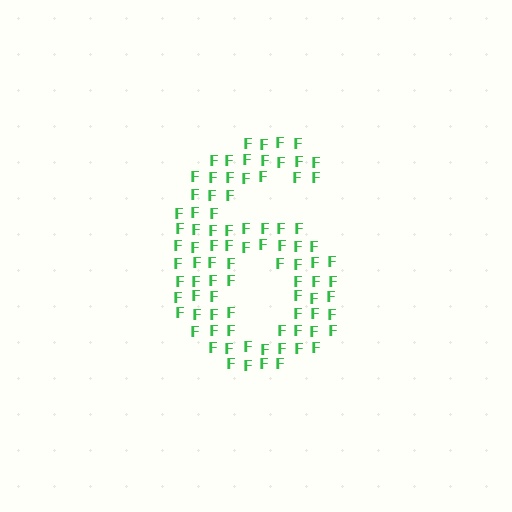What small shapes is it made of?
It is made of small letter F's.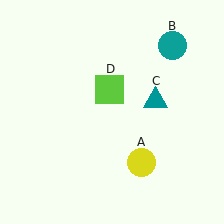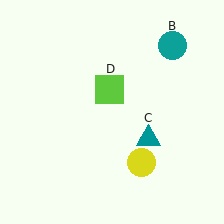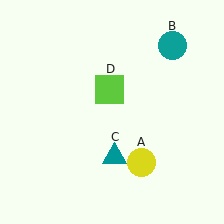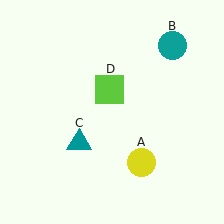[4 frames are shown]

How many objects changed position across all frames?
1 object changed position: teal triangle (object C).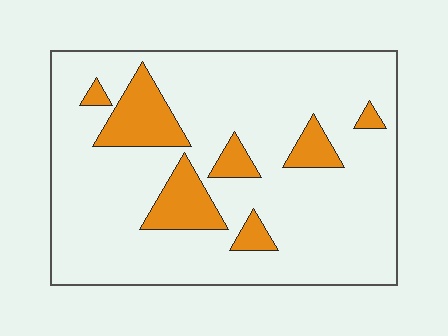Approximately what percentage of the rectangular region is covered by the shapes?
Approximately 15%.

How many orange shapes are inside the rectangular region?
7.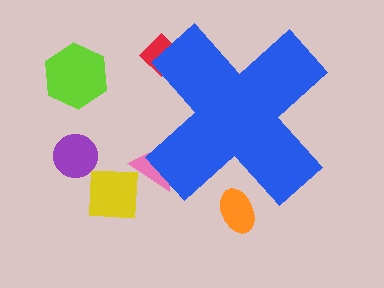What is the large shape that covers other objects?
A blue cross.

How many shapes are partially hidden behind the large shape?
3 shapes are partially hidden.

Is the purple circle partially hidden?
No, the purple circle is fully visible.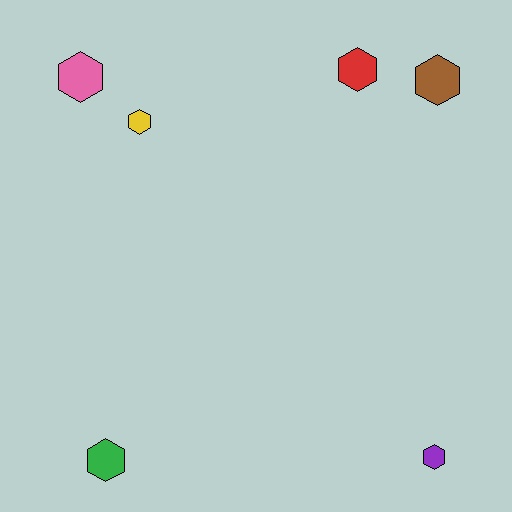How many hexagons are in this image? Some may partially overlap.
There are 6 hexagons.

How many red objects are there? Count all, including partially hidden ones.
There is 1 red object.